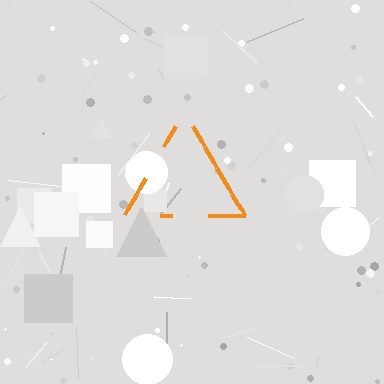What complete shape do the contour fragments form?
The contour fragments form a triangle.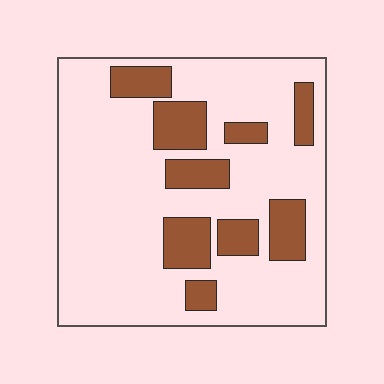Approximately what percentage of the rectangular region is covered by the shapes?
Approximately 20%.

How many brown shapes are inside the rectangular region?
9.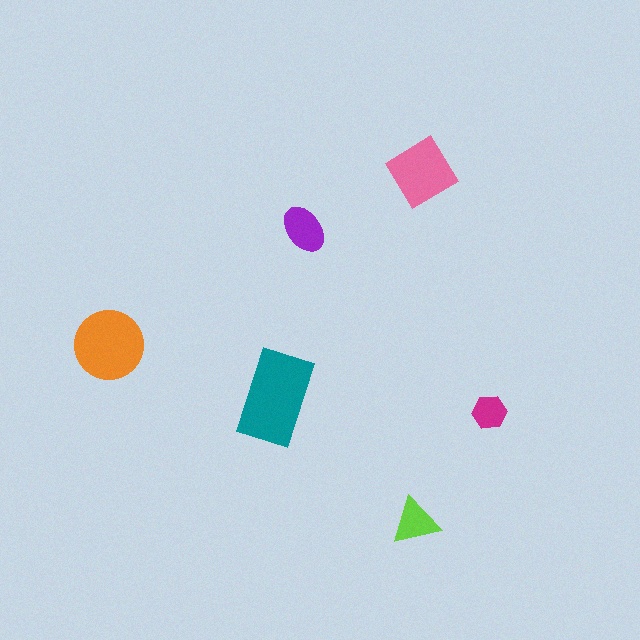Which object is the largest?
The teal rectangle.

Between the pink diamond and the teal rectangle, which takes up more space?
The teal rectangle.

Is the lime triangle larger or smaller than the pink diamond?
Smaller.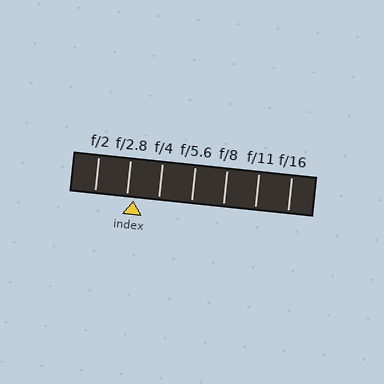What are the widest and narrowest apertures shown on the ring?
The widest aperture shown is f/2 and the narrowest is f/16.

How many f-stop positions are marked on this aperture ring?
There are 7 f-stop positions marked.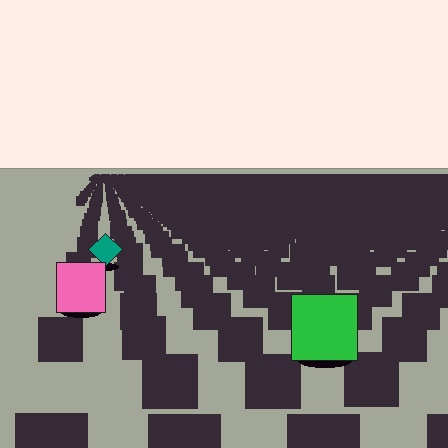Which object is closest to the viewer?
The green square is closest. The texture marks near it are larger and more spread out.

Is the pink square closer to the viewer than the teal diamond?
Yes. The pink square is closer — you can tell from the texture gradient: the ground texture is coarser near it.